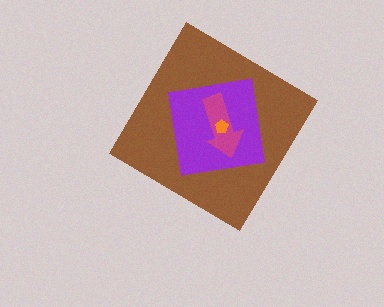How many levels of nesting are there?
4.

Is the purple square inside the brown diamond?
Yes.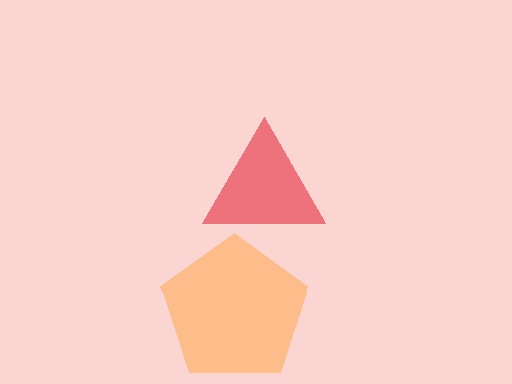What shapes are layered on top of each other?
The layered shapes are: a red triangle, an orange pentagon.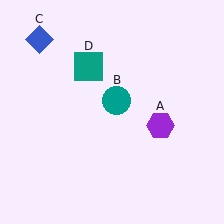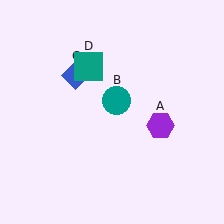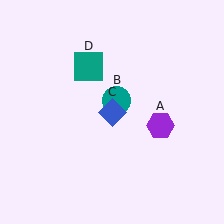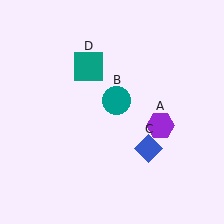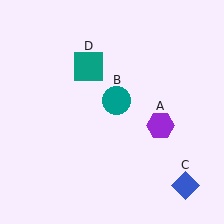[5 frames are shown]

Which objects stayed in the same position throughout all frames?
Purple hexagon (object A) and teal circle (object B) and teal square (object D) remained stationary.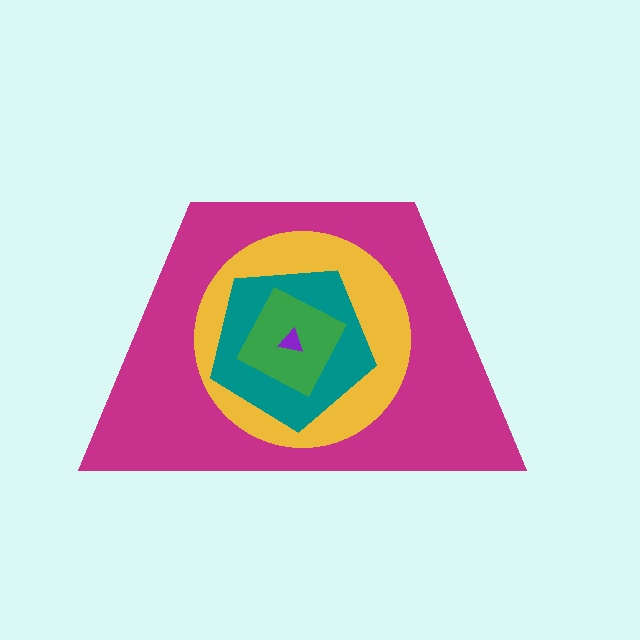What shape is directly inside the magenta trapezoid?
The yellow circle.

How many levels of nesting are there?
5.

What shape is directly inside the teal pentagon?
The green diamond.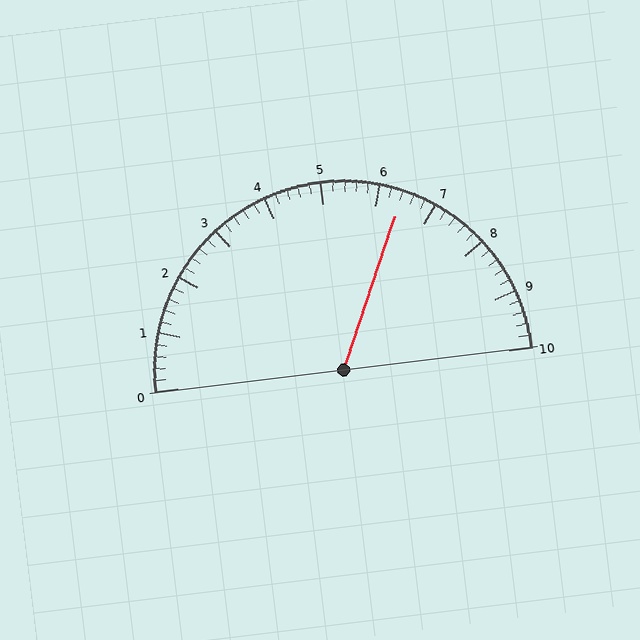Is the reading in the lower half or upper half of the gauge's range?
The reading is in the upper half of the range (0 to 10).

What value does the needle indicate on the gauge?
The needle indicates approximately 6.4.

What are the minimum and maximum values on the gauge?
The gauge ranges from 0 to 10.